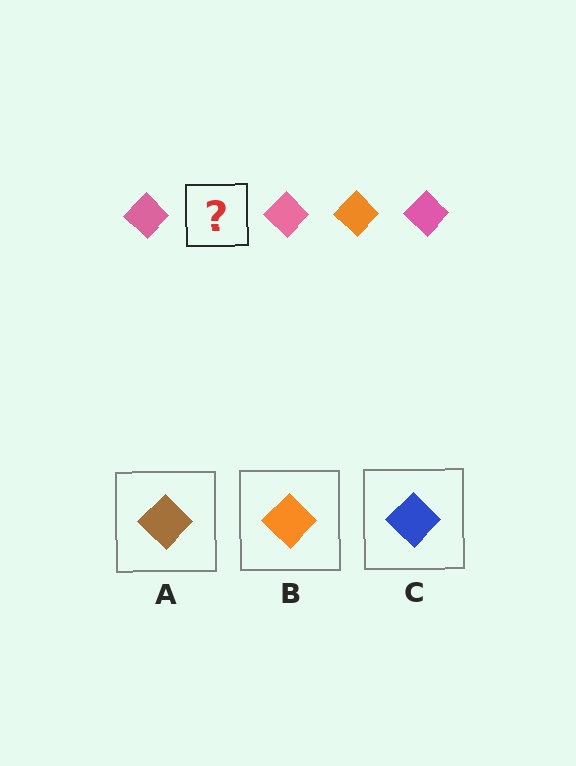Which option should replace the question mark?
Option B.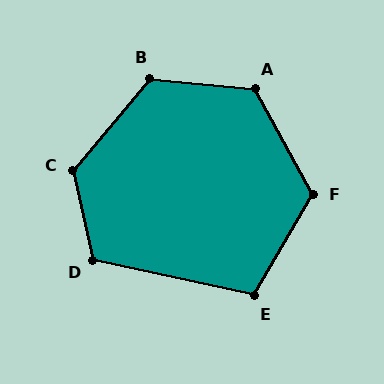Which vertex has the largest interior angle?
C, at approximately 128 degrees.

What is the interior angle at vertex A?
Approximately 124 degrees (obtuse).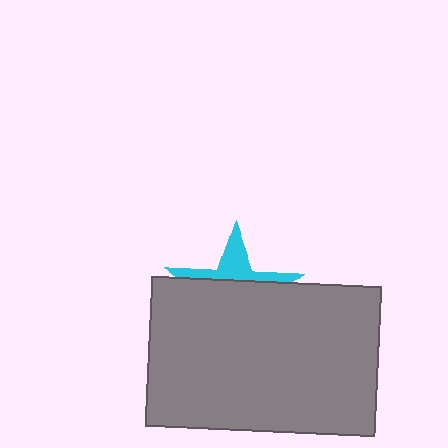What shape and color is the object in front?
The object in front is a gray rectangle.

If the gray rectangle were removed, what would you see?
You would see the complete cyan star.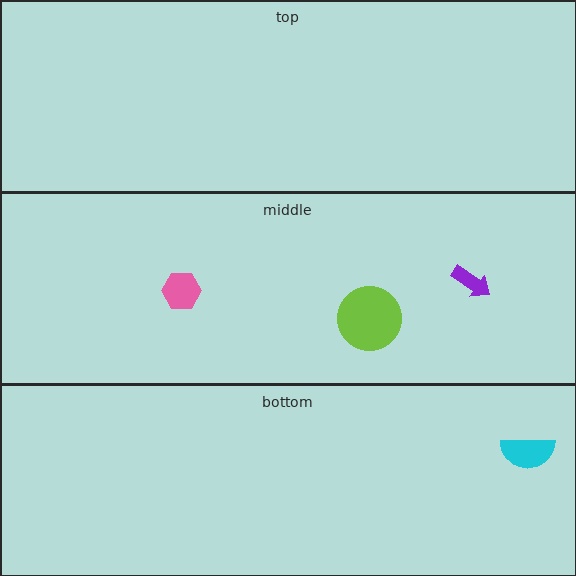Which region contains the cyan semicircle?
The bottom region.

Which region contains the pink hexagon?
The middle region.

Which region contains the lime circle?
The middle region.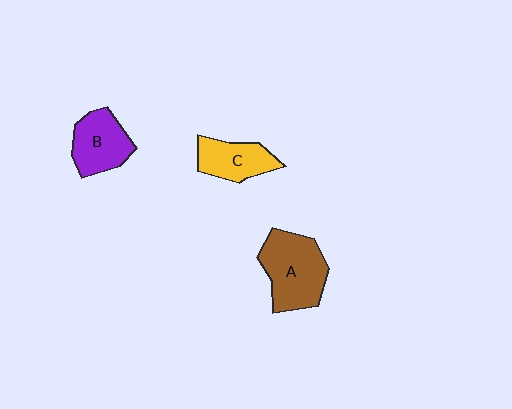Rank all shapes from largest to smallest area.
From largest to smallest: A (brown), B (purple), C (yellow).